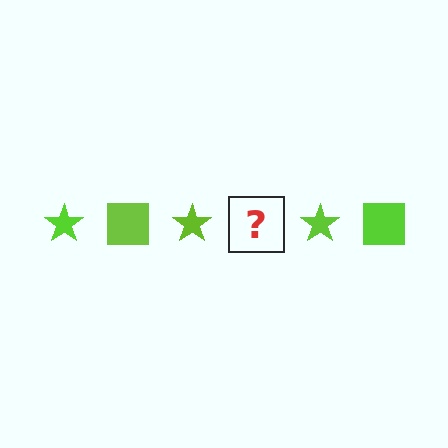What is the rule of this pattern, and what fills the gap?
The rule is that the pattern cycles through star, square shapes in lime. The gap should be filled with a lime square.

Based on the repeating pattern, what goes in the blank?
The blank should be a lime square.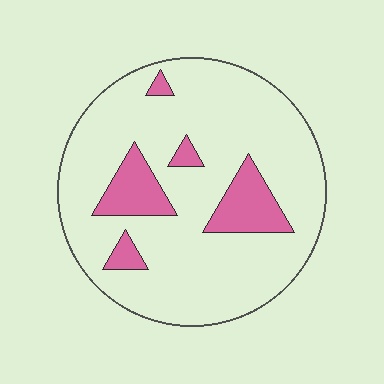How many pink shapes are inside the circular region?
5.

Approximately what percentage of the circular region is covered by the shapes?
Approximately 15%.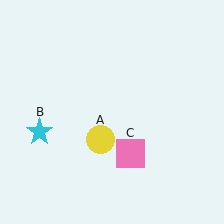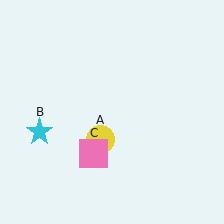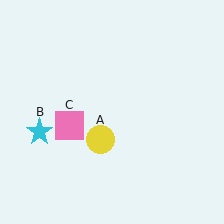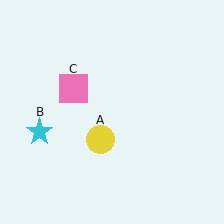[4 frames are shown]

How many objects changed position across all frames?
1 object changed position: pink square (object C).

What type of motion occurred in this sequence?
The pink square (object C) rotated clockwise around the center of the scene.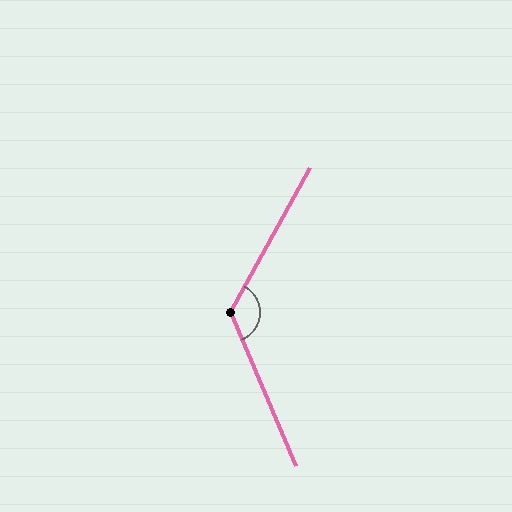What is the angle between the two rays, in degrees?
Approximately 128 degrees.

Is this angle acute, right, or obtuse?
It is obtuse.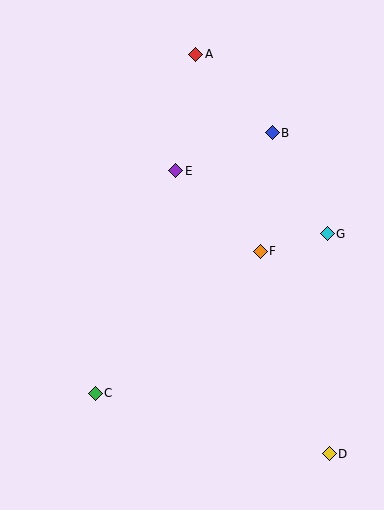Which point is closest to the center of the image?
Point F at (260, 251) is closest to the center.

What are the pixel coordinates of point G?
Point G is at (327, 234).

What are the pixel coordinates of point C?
Point C is at (95, 393).